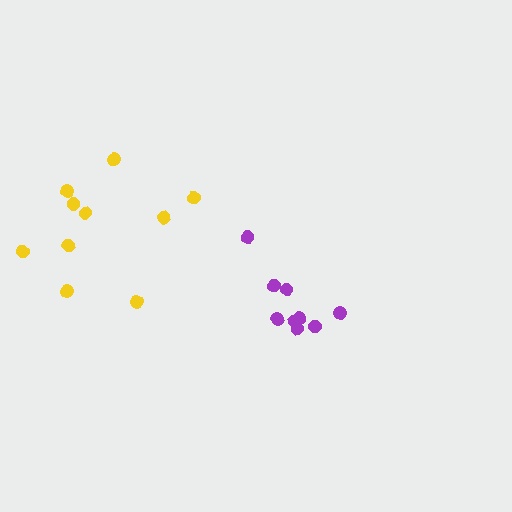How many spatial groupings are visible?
There are 2 spatial groupings.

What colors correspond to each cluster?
The clusters are colored: purple, yellow.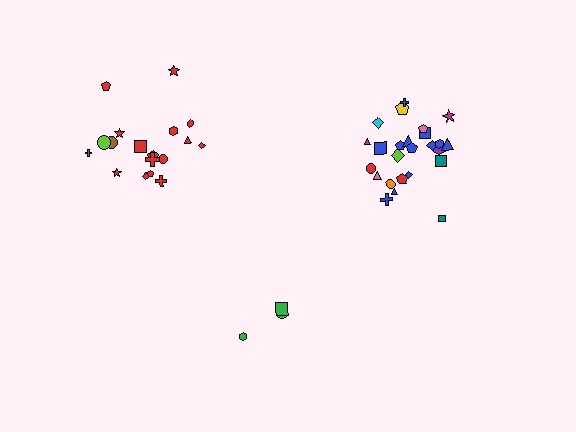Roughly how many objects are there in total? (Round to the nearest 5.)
Roughly 45 objects in total.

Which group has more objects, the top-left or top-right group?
The top-right group.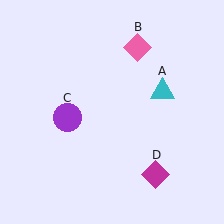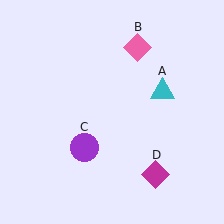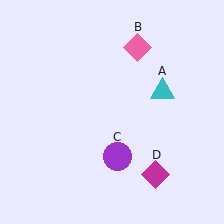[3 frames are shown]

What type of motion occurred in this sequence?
The purple circle (object C) rotated counterclockwise around the center of the scene.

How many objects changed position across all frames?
1 object changed position: purple circle (object C).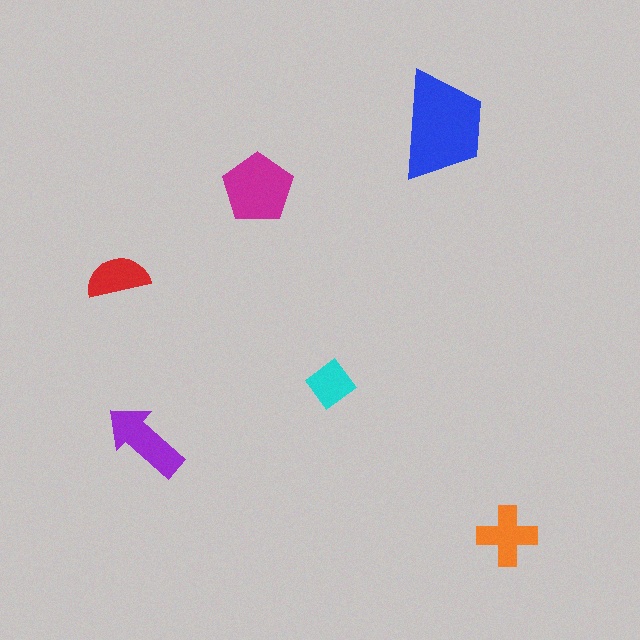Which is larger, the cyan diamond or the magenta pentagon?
The magenta pentagon.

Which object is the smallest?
The cyan diamond.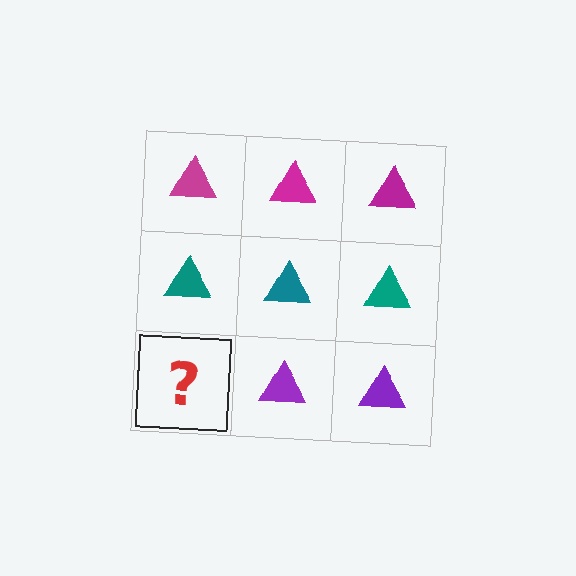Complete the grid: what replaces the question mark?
The question mark should be replaced with a purple triangle.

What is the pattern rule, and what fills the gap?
The rule is that each row has a consistent color. The gap should be filled with a purple triangle.